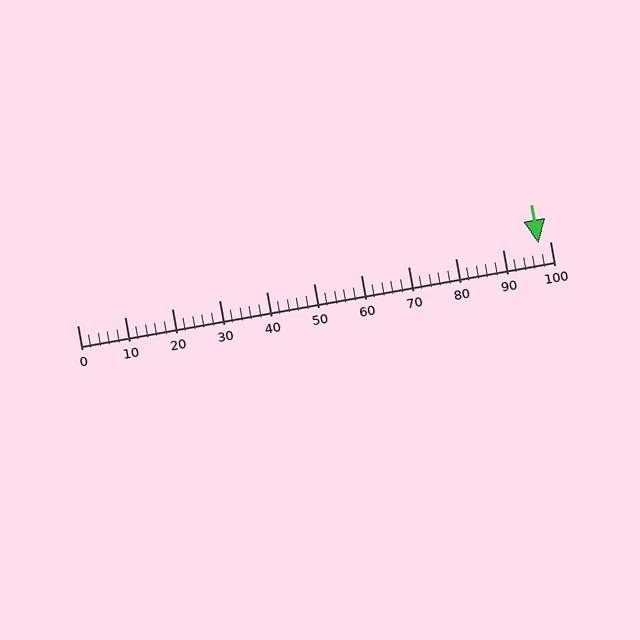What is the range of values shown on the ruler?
The ruler shows values from 0 to 100.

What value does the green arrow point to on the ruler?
The green arrow points to approximately 98.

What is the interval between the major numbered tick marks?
The major tick marks are spaced 10 units apart.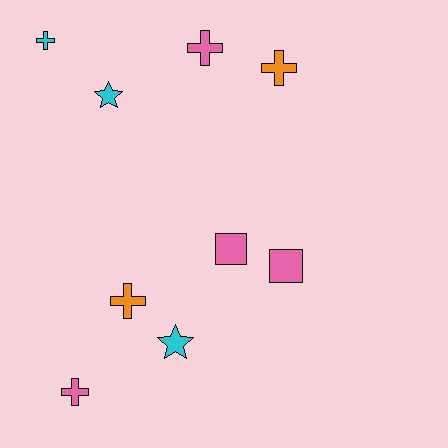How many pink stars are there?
There are no pink stars.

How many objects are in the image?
There are 9 objects.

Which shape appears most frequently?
Cross, with 5 objects.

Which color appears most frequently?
Pink, with 4 objects.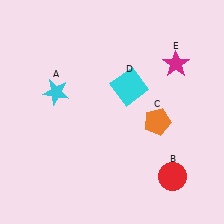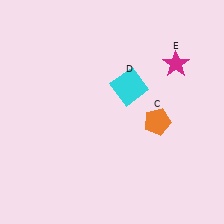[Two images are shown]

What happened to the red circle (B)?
The red circle (B) was removed in Image 2. It was in the bottom-right area of Image 1.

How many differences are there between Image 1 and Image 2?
There are 2 differences between the two images.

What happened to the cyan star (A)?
The cyan star (A) was removed in Image 2. It was in the top-left area of Image 1.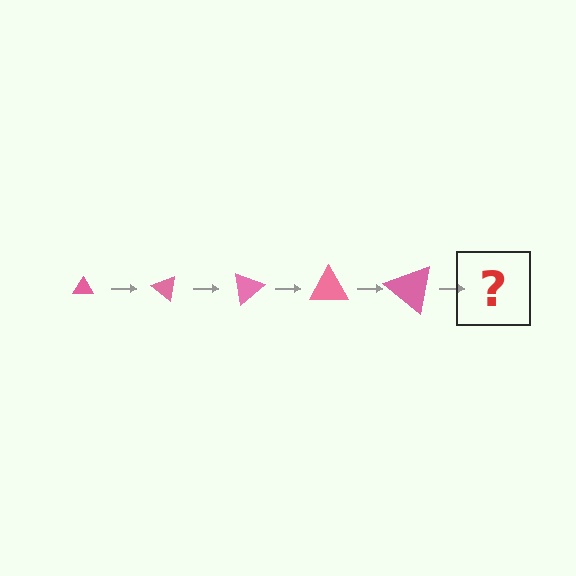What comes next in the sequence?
The next element should be a triangle, larger than the previous one and rotated 200 degrees from the start.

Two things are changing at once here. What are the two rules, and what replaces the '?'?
The two rules are that the triangle grows larger each step and it rotates 40 degrees each step. The '?' should be a triangle, larger than the previous one and rotated 200 degrees from the start.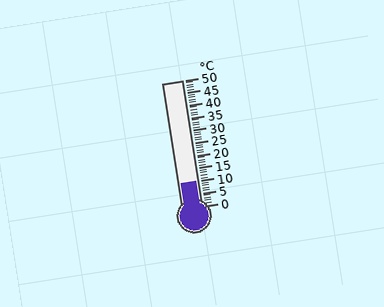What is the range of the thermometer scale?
The thermometer scale ranges from 0°C to 50°C.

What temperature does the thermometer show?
The thermometer shows approximately 10°C.